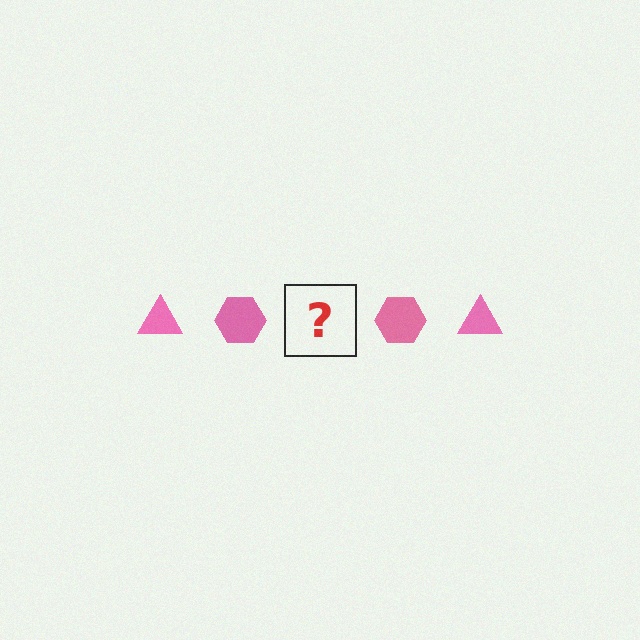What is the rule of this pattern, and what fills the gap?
The rule is that the pattern cycles through triangle, hexagon shapes in pink. The gap should be filled with a pink triangle.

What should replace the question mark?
The question mark should be replaced with a pink triangle.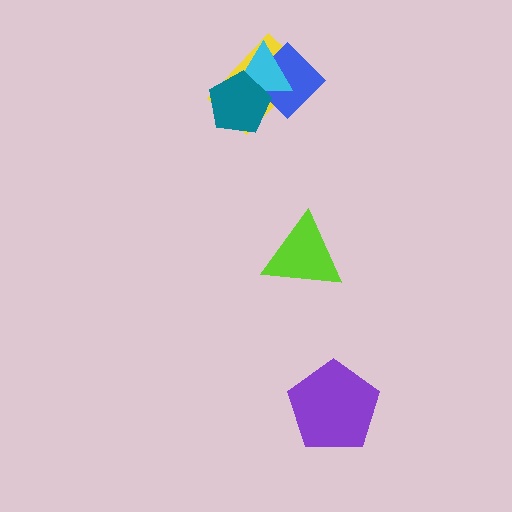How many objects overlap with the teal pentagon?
3 objects overlap with the teal pentagon.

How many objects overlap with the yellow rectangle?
3 objects overlap with the yellow rectangle.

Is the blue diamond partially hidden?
Yes, it is partially covered by another shape.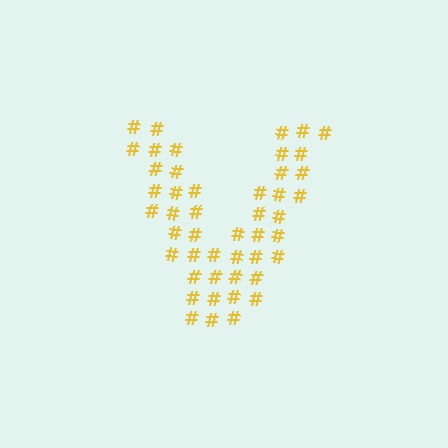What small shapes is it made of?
It is made of small hash symbols.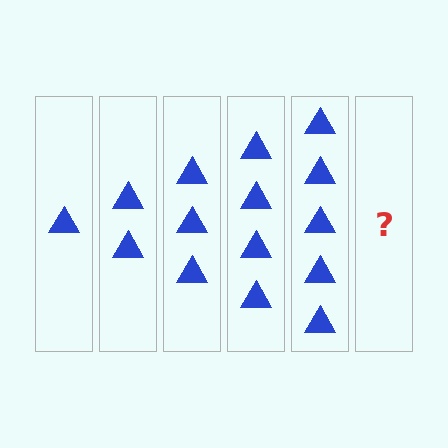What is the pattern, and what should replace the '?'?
The pattern is that each step adds one more triangle. The '?' should be 6 triangles.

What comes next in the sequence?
The next element should be 6 triangles.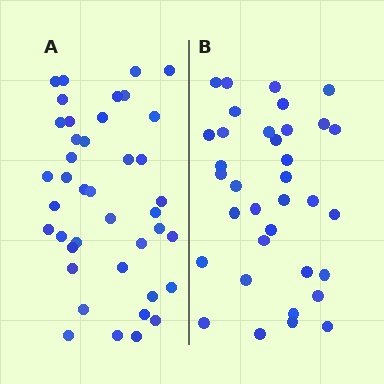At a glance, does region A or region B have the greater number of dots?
Region A (the left region) has more dots.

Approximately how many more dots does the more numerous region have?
Region A has about 6 more dots than region B.